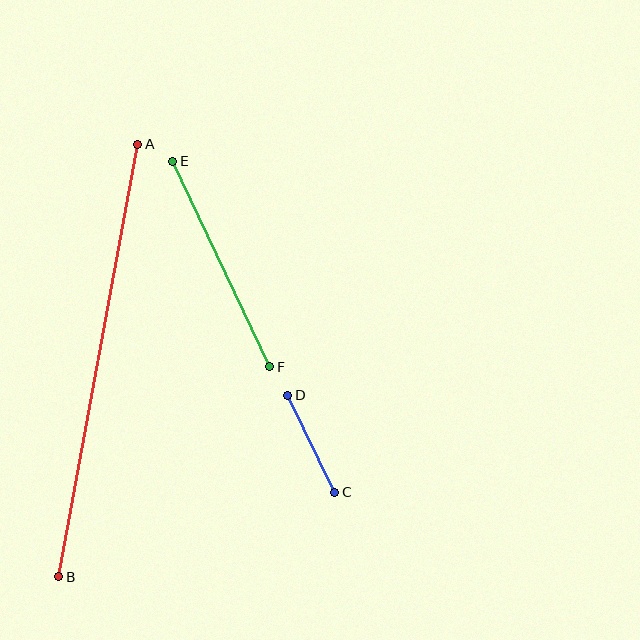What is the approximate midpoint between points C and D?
The midpoint is at approximately (311, 444) pixels.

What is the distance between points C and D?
The distance is approximately 108 pixels.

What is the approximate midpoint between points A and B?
The midpoint is at approximately (98, 360) pixels.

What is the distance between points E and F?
The distance is approximately 227 pixels.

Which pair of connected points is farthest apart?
Points A and B are farthest apart.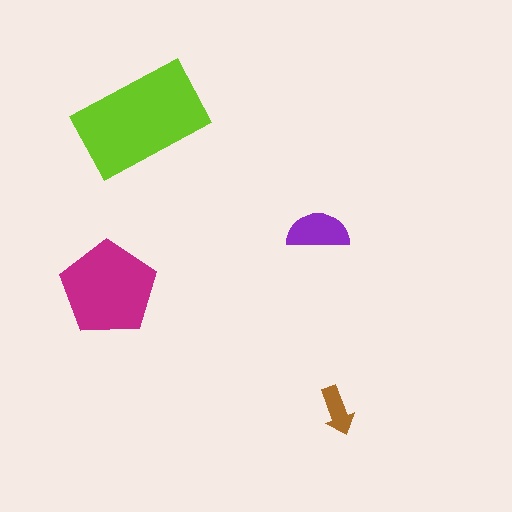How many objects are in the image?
There are 4 objects in the image.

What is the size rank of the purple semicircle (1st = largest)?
3rd.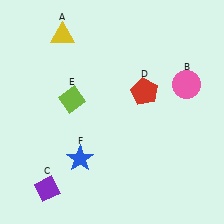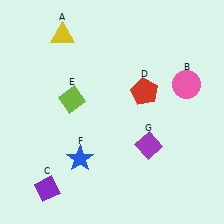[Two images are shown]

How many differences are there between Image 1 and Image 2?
There is 1 difference between the two images.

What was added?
A purple diamond (G) was added in Image 2.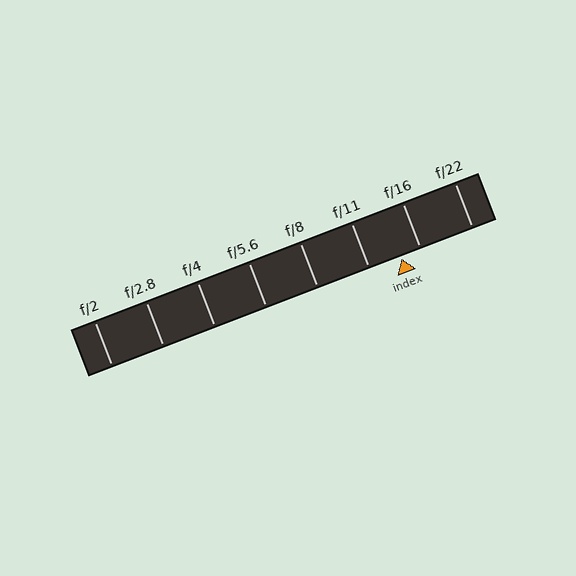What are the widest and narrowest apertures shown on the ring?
The widest aperture shown is f/2 and the narrowest is f/22.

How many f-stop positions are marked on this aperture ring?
There are 8 f-stop positions marked.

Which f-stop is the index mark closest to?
The index mark is closest to f/16.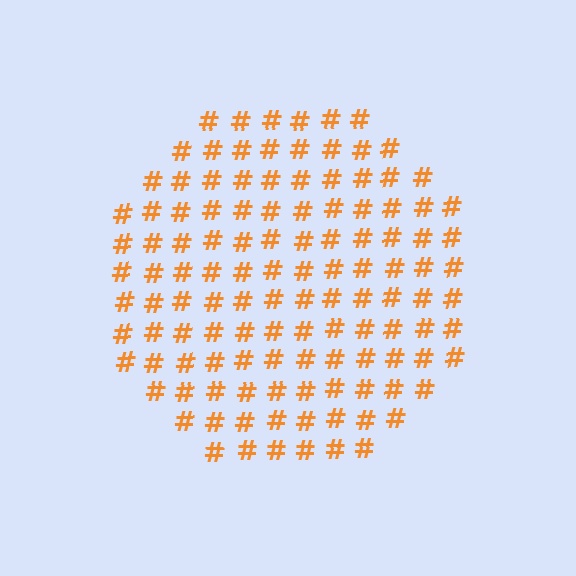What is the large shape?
The large shape is a circle.